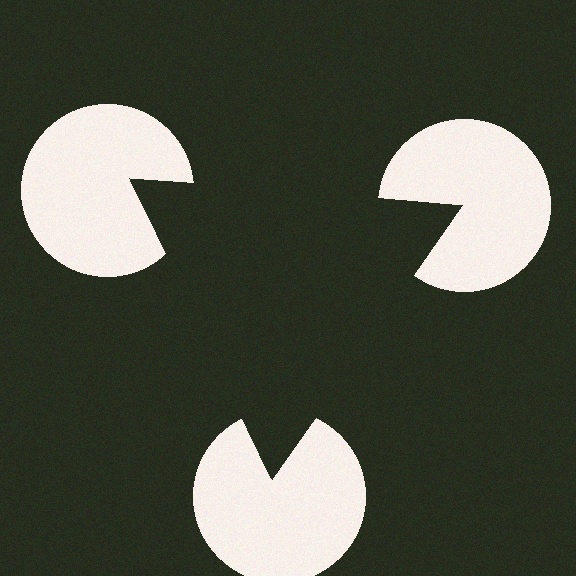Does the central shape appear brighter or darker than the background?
It typically appears slightly darker than the background, even though no actual brightness change is drawn.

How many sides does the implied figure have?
3 sides.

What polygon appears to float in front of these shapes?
An illusory triangle — its edges are inferred from the aligned wedge cuts in the pac-man discs, not physically drawn.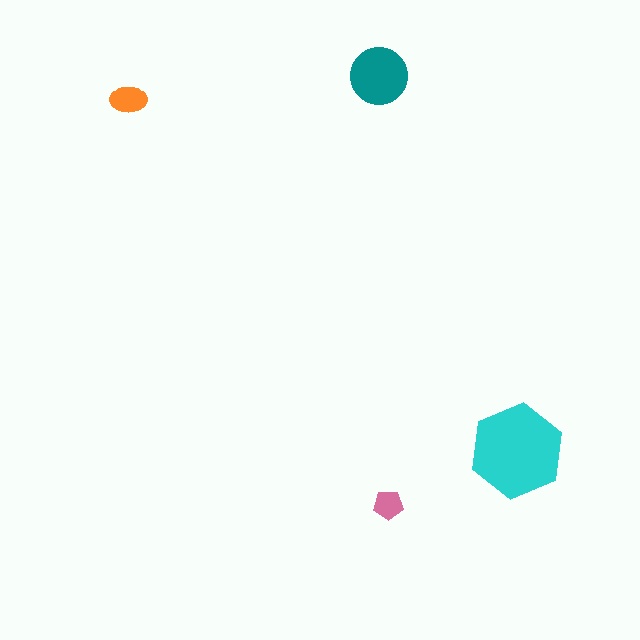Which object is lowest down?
The pink pentagon is bottommost.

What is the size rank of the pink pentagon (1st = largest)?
4th.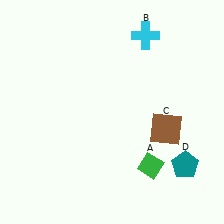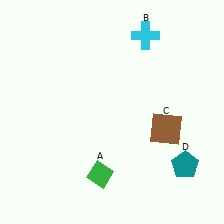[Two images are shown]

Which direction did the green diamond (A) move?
The green diamond (A) moved left.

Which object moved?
The green diamond (A) moved left.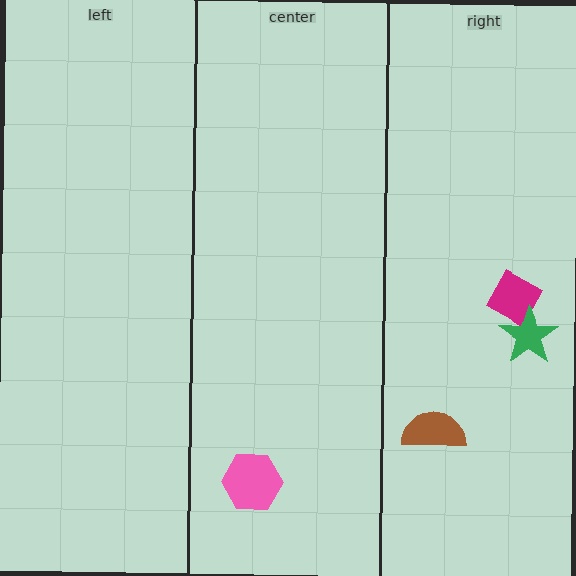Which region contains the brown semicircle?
The right region.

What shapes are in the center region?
The pink hexagon.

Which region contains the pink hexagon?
The center region.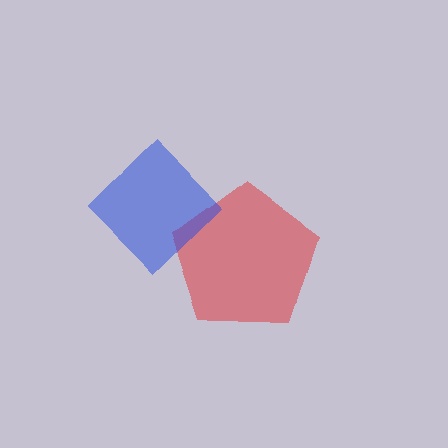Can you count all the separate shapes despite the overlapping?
Yes, there are 2 separate shapes.